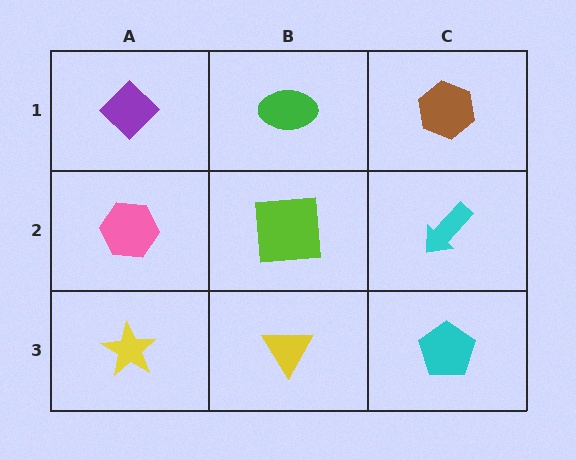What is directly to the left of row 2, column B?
A pink hexagon.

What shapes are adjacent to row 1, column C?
A cyan arrow (row 2, column C), a green ellipse (row 1, column B).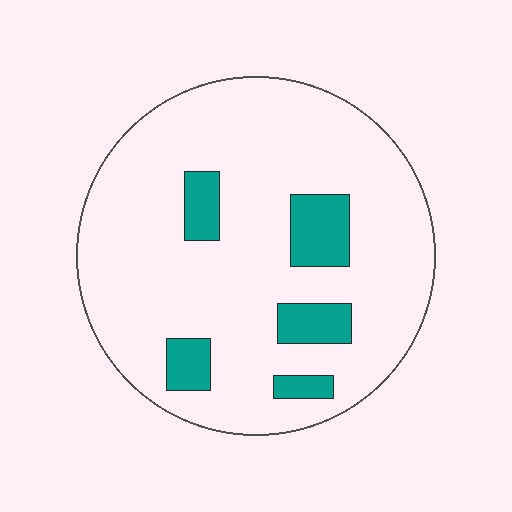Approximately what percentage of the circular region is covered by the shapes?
Approximately 15%.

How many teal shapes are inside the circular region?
5.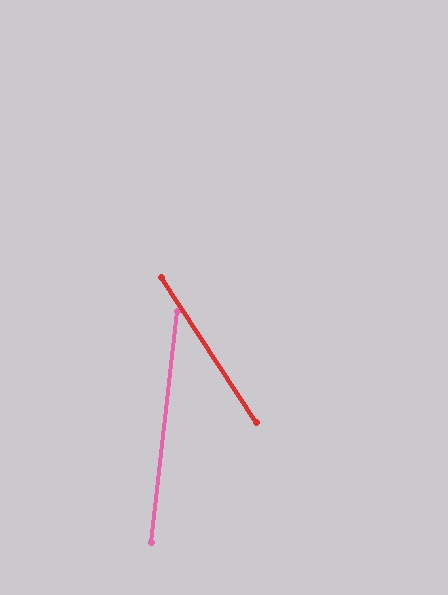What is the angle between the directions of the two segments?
Approximately 40 degrees.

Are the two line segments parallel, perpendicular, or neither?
Neither parallel nor perpendicular — they differ by about 40°.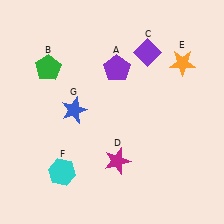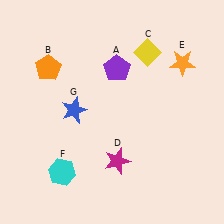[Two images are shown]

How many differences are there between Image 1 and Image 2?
There are 2 differences between the two images.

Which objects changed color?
B changed from green to orange. C changed from purple to yellow.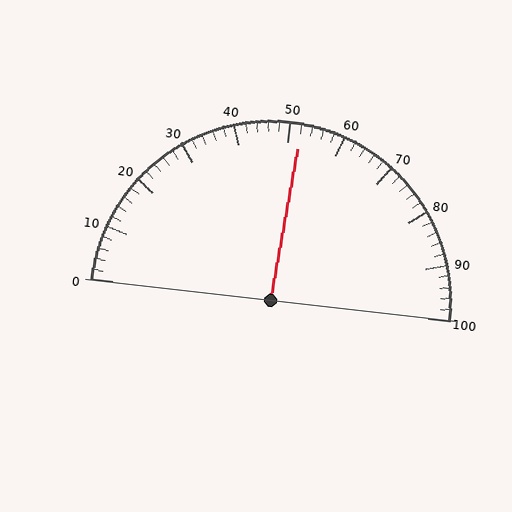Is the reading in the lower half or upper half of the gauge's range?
The reading is in the upper half of the range (0 to 100).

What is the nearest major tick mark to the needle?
The nearest major tick mark is 50.